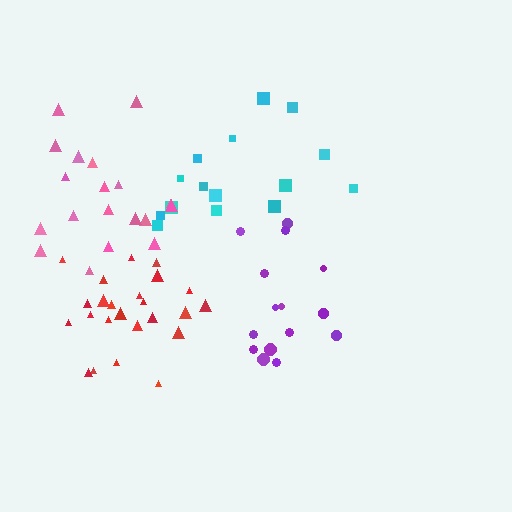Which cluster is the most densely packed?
Red.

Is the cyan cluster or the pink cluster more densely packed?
Pink.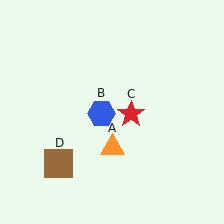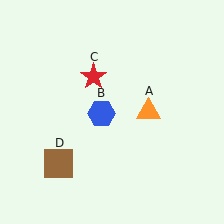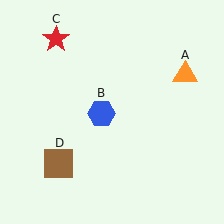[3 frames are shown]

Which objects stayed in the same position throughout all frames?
Blue hexagon (object B) and brown square (object D) remained stationary.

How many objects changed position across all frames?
2 objects changed position: orange triangle (object A), red star (object C).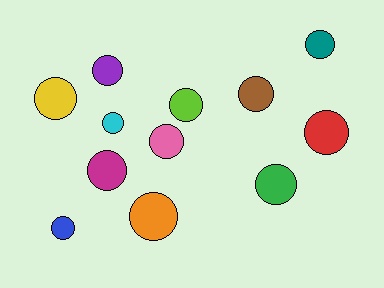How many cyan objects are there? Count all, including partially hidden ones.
There is 1 cyan object.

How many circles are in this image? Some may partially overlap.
There are 12 circles.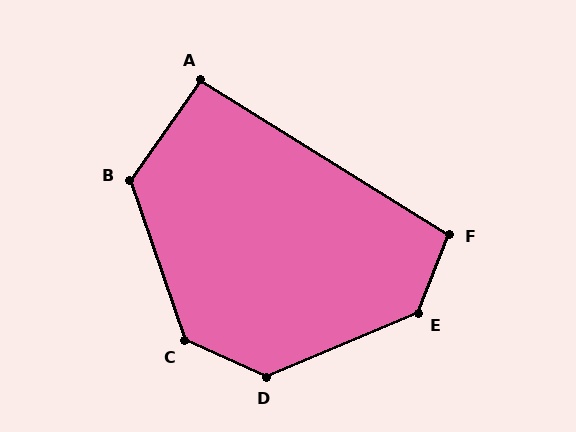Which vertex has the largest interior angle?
E, at approximately 135 degrees.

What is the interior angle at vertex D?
Approximately 133 degrees (obtuse).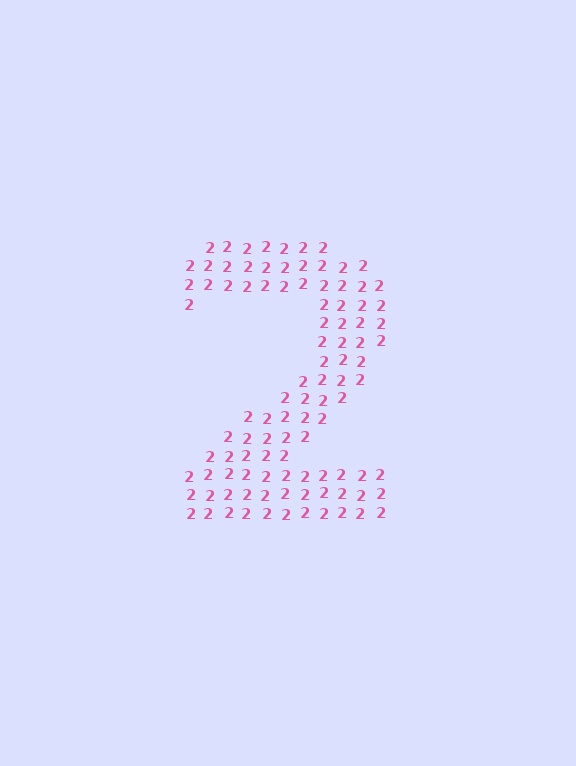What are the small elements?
The small elements are digit 2's.